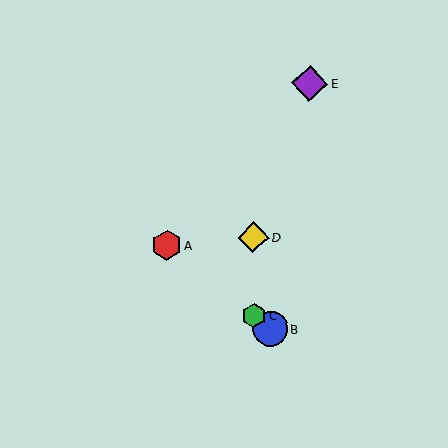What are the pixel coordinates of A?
Object A is at (167, 245).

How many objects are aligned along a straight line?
3 objects (A, B, C) are aligned along a straight line.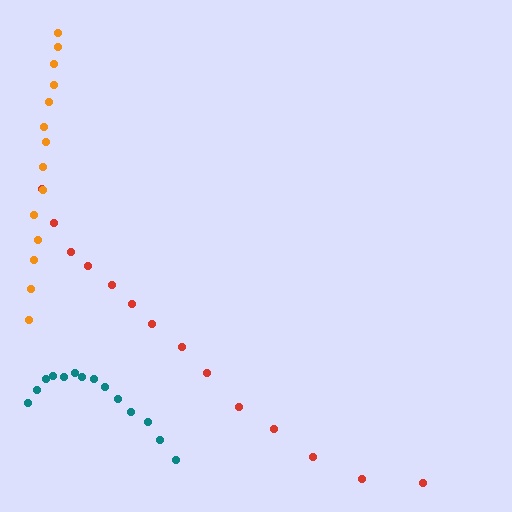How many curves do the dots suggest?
There are 3 distinct paths.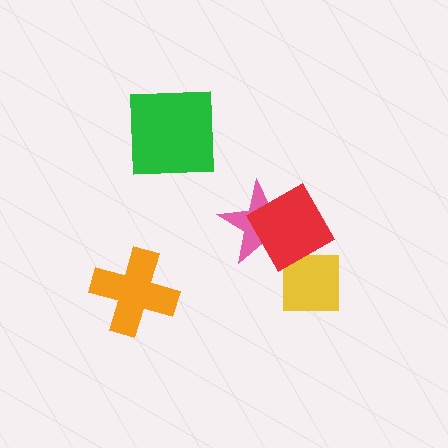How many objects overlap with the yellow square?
0 objects overlap with the yellow square.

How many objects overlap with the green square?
0 objects overlap with the green square.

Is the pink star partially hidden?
Yes, it is partially covered by another shape.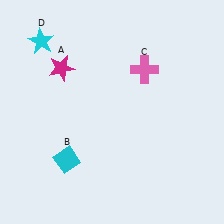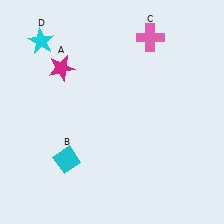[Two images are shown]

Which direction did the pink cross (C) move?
The pink cross (C) moved up.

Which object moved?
The pink cross (C) moved up.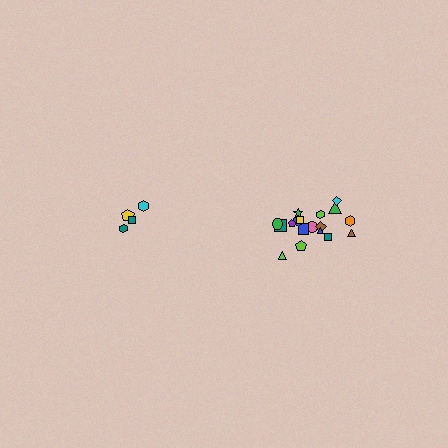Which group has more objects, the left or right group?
The right group.